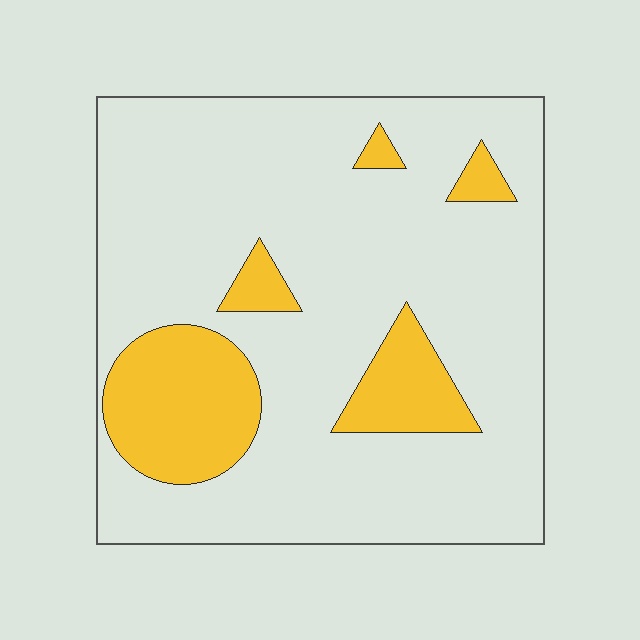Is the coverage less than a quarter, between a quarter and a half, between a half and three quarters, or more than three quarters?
Less than a quarter.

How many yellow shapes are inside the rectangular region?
5.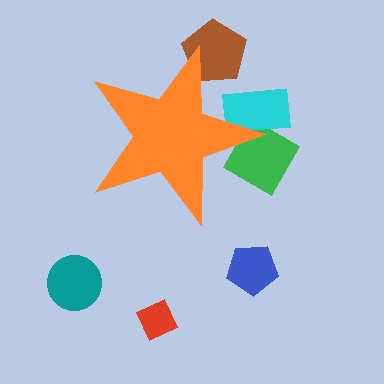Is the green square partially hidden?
Yes, the green square is partially hidden behind the orange star.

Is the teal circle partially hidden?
No, the teal circle is fully visible.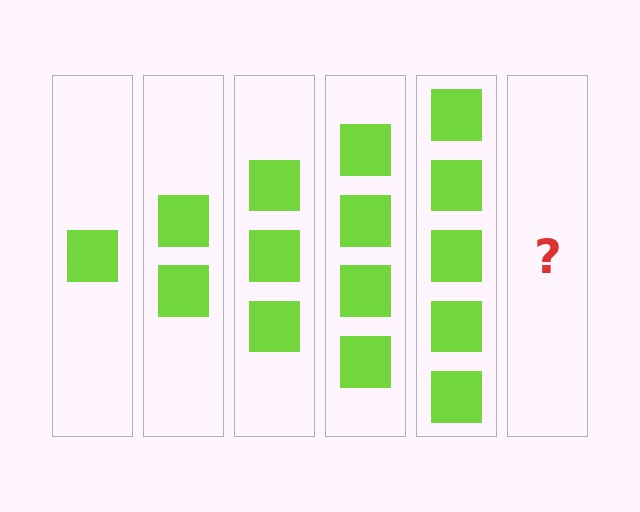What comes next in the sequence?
The next element should be 6 squares.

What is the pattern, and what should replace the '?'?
The pattern is that each step adds one more square. The '?' should be 6 squares.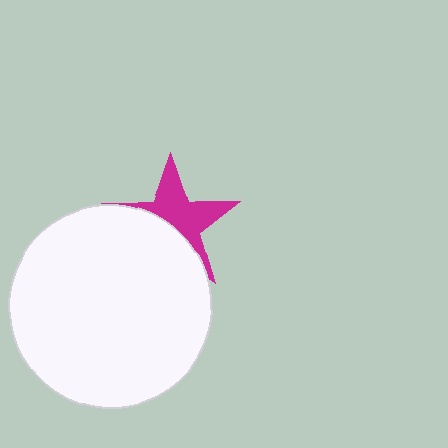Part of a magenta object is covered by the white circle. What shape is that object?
It is a star.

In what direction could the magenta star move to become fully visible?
The magenta star could move up. That would shift it out from behind the white circle entirely.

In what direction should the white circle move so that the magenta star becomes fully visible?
The white circle should move down. That is the shortest direction to clear the overlap and leave the magenta star fully visible.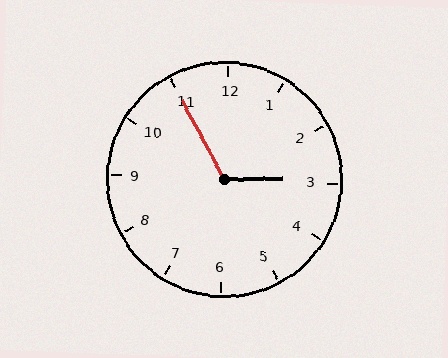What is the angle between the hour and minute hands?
Approximately 118 degrees.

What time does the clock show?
2:55.